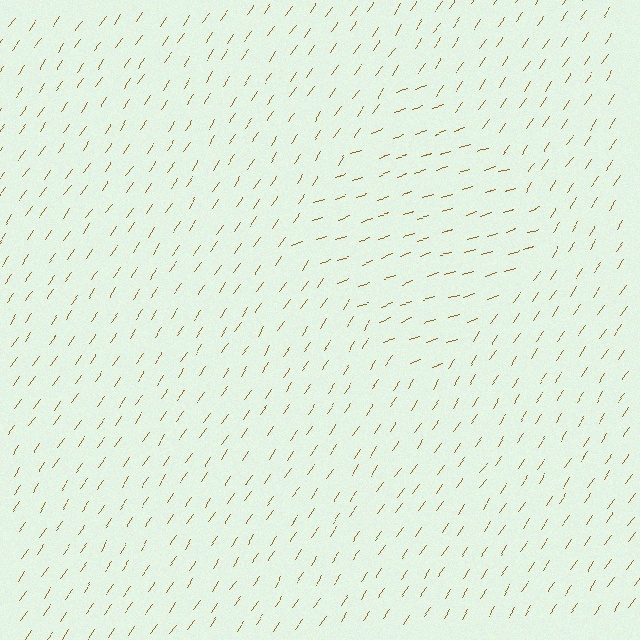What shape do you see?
I see a diamond.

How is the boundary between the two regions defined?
The boundary is defined purely by a change in line orientation (approximately 37 degrees difference). All lines are the same color and thickness.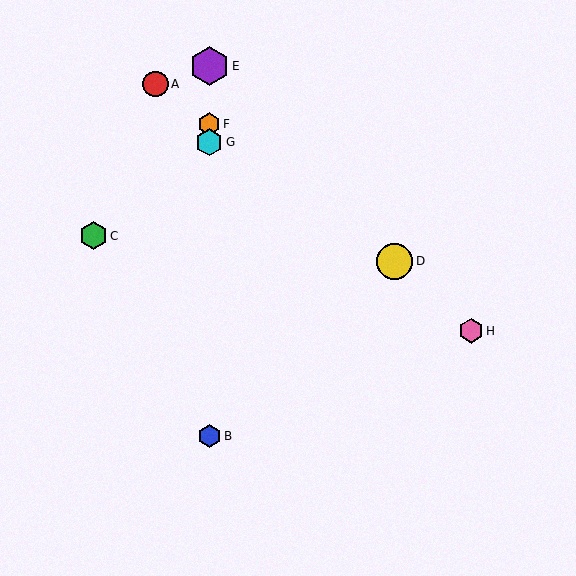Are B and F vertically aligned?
Yes, both are at x≈209.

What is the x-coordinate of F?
Object F is at x≈209.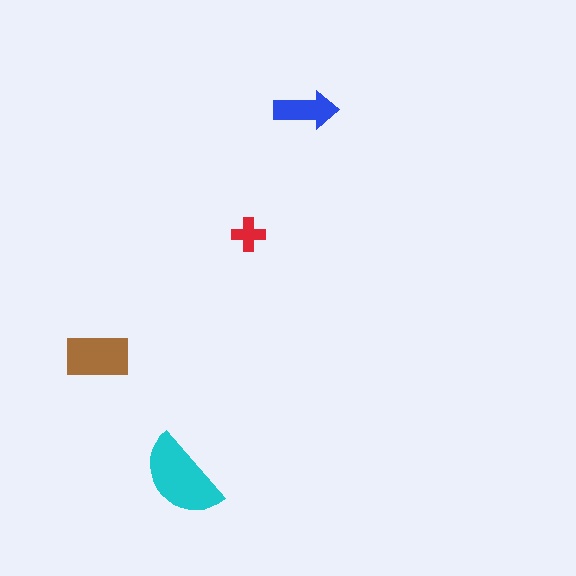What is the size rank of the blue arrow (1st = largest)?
3rd.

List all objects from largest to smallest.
The cyan semicircle, the brown rectangle, the blue arrow, the red cross.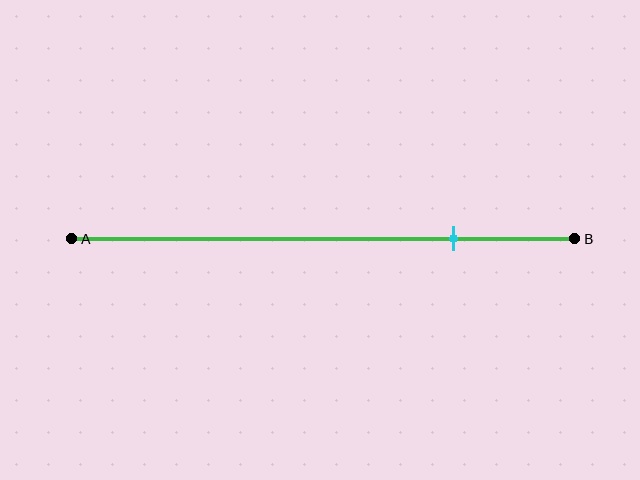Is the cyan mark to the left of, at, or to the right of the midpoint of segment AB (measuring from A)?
The cyan mark is to the right of the midpoint of segment AB.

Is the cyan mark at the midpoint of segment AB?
No, the mark is at about 75% from A, not at the 50% midpoint.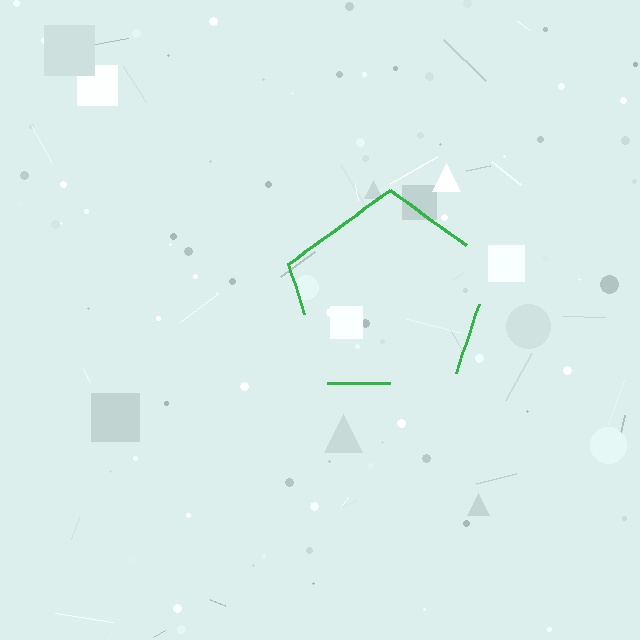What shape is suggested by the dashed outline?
The dashed outline suggests a pentagon.